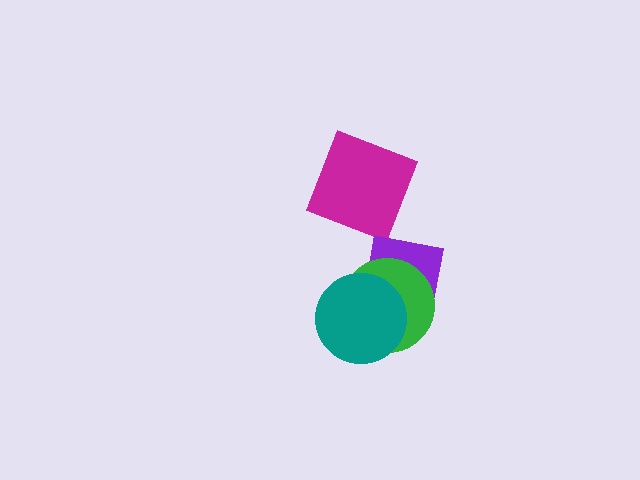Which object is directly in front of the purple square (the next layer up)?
The green circle is directly in front of the purple square.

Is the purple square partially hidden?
Yes, it is partially covered by another shape.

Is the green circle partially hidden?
Yes, it is partially covered by another shape.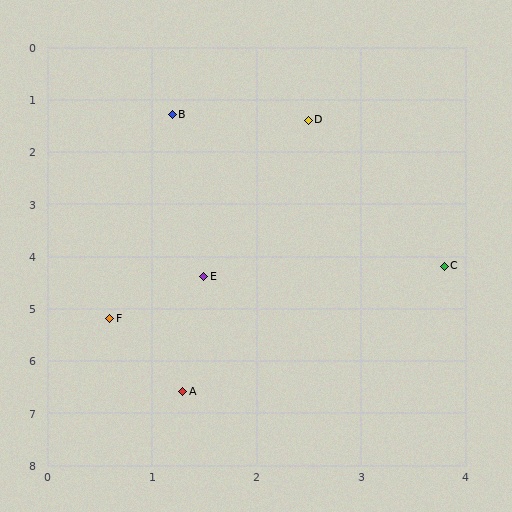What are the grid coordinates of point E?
Point E is at approximately (1.5, 4.4).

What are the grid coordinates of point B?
Point B is at approximately (1.2, 1.3).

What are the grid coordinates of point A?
Point A is at approximately (1.3, 6.6).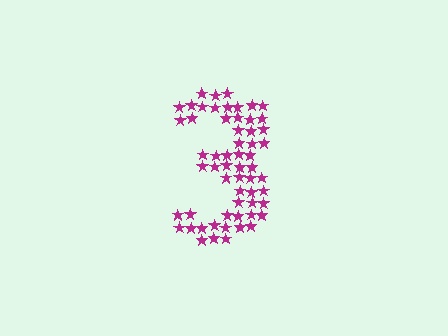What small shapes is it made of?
It is made of small stars.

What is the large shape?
The large shape is the digit 3.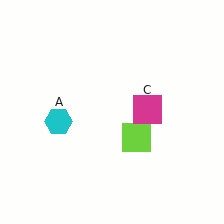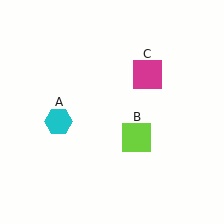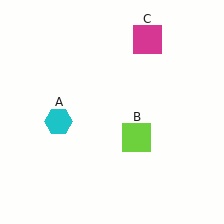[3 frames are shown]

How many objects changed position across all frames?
1 object changed position: magenta square (object C).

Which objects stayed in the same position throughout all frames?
Cyan hexagon (object A) and lime square (object B) remained stationary.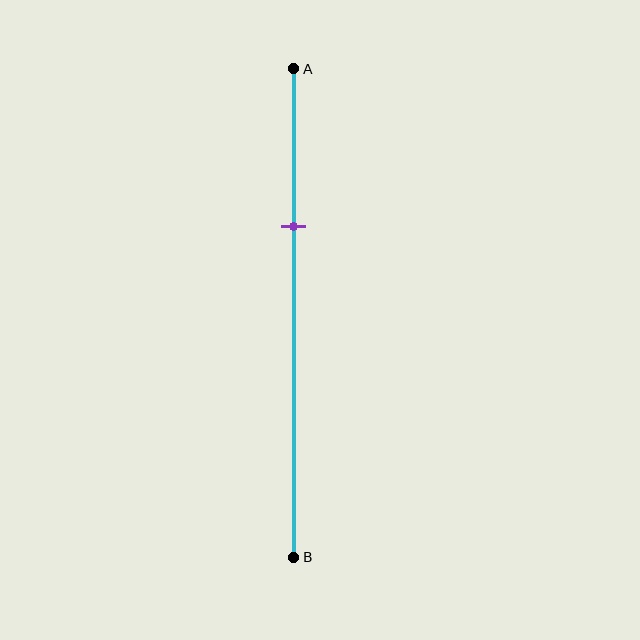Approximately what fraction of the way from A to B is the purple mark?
The purple mark is approximately 30% of the way from A to B.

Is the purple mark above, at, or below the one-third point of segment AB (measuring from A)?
The purple mark is approximately at the one-third point of segment AB.